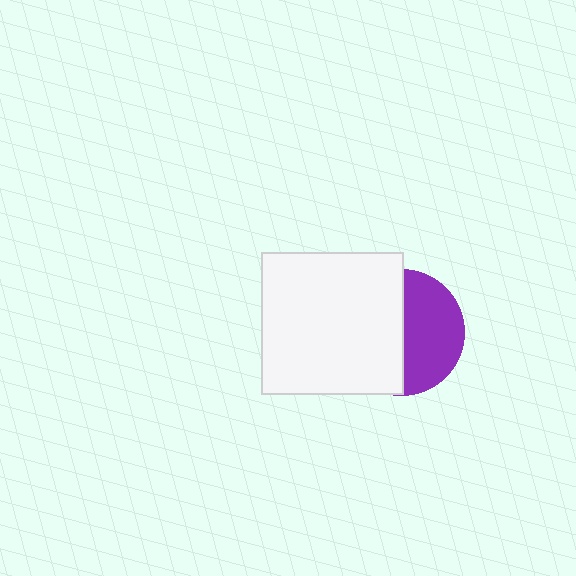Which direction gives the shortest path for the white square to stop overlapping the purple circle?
Moving left gives the shortest separation.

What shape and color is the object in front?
The object in front is a white square.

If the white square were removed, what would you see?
You would see the complete purple circle.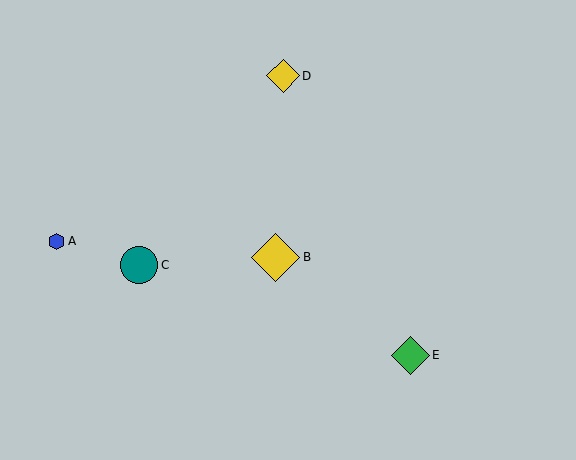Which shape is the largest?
The yellow diamond (labeled B) is the largest.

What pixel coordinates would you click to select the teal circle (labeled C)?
Click at (139, 265) to select the teal circle C.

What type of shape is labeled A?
Shape A is a blue hexagon.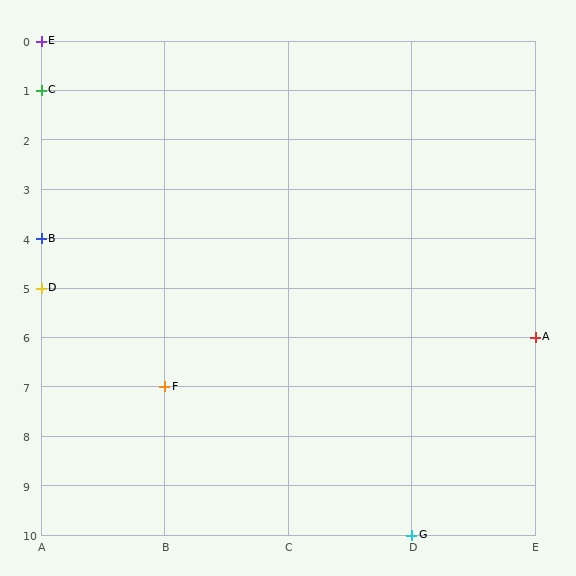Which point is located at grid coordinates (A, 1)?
Point C is at (A, 1).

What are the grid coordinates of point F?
Point F is at grid coordinates (B, 7).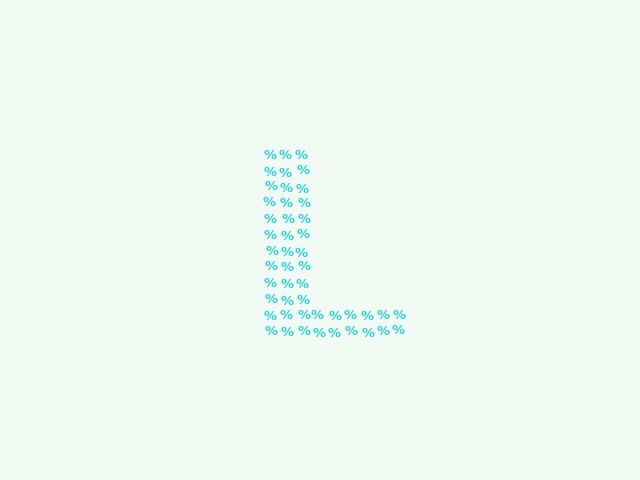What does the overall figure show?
The overall figure shows the letter L.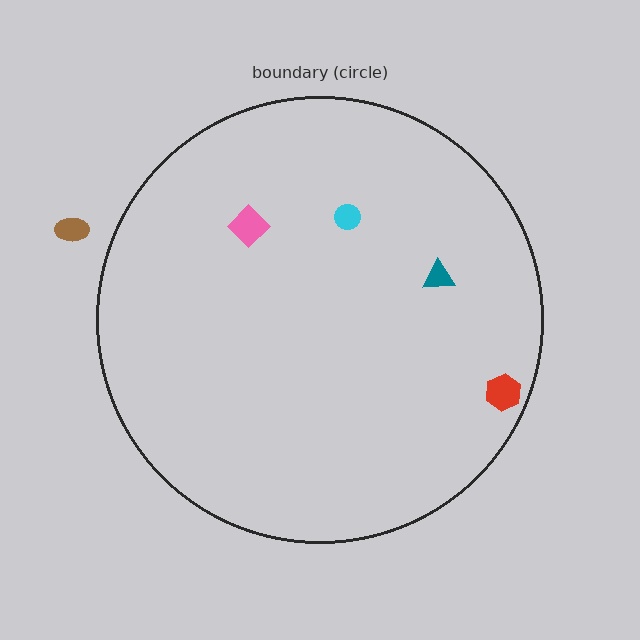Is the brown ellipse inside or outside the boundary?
Outside.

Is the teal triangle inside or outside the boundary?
Inside.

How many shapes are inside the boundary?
4 inside, 1 outside.